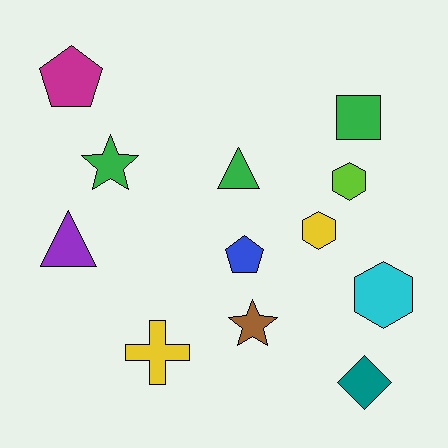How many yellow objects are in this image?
There are 2 yellow objects.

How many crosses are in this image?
There is 1 cross.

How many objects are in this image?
There are 12 objects.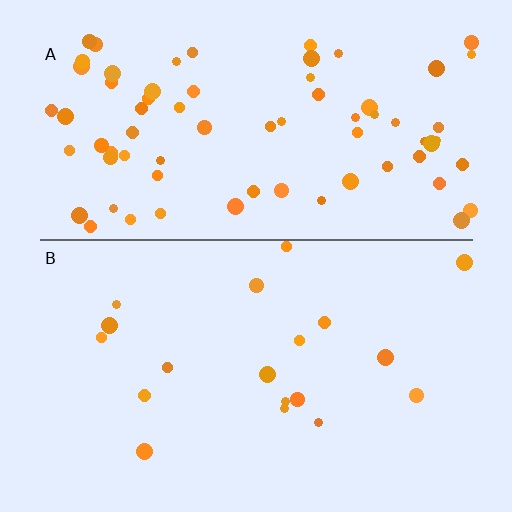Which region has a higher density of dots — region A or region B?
A (the top).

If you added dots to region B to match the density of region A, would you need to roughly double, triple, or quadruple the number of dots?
Approximately quadruple.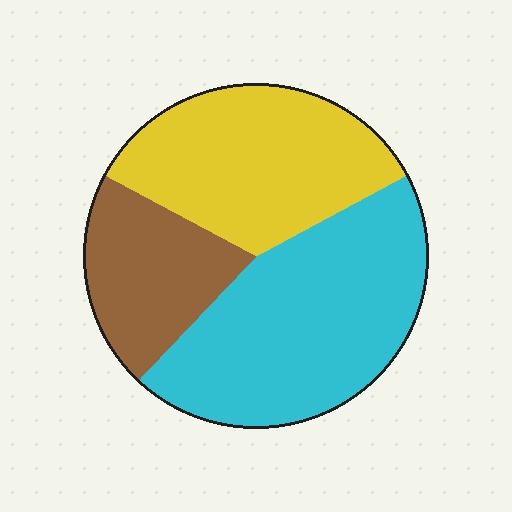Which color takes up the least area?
Brown, at roughly 20%.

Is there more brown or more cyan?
Cyan.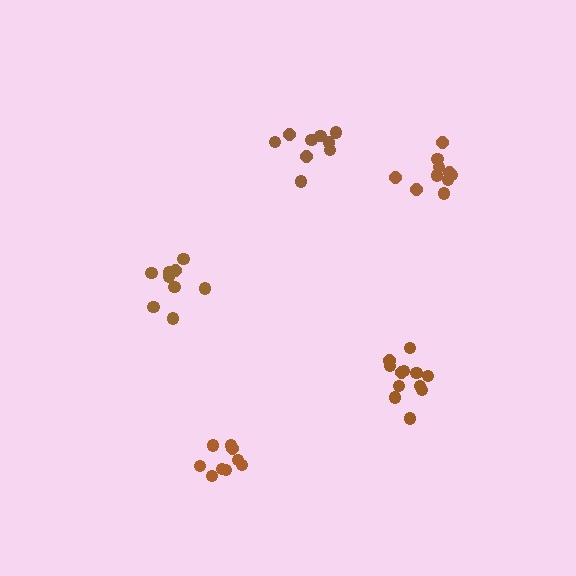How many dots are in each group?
Group 1: 9 dots, Group 2: 12 dots, Group 3: 10 dots, Group 4: 9 dots, Group 5: 9 dots (49 total).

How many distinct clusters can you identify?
There are 5 distinct clusters.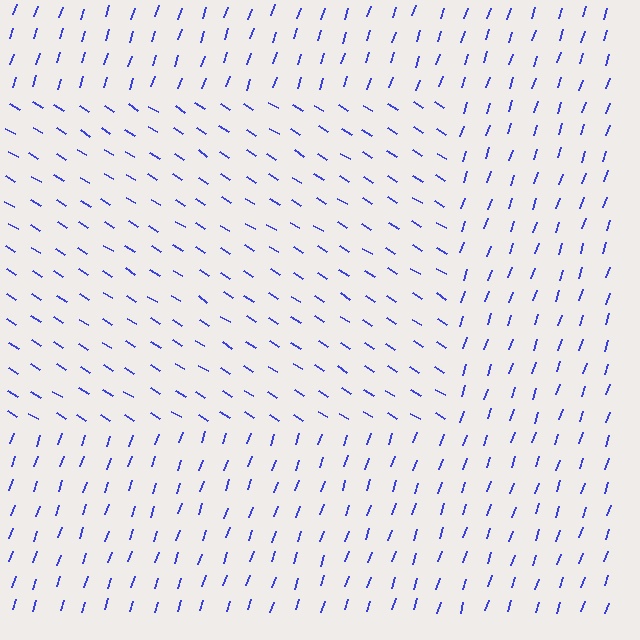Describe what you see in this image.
The image is filled with small blue line segments. A rectangle region in the image has lines oriented differently from the surrounding lines, creating a visible texture boundary.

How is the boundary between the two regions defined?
The boundary is defined purely by a change in line orientation (approximately 76 degrees difference). All lines are the same color and thickness.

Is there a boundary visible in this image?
Yes, there is a texture boundary formed by a change in line orientation.